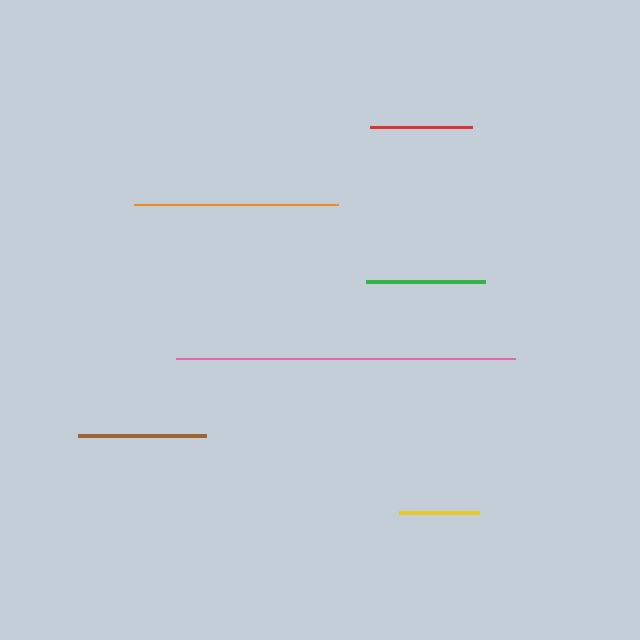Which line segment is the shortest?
The yellow line is the shortest at approximately 80 pixels.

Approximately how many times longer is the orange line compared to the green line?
The orange line is approximately 1.7 times the length of the green line.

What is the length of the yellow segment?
The yellow segment is approximately 80 pixels long.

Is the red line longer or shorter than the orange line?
The orange line is longer than the red line.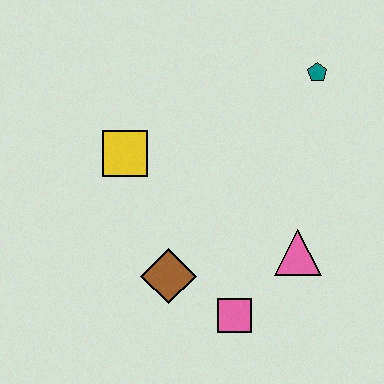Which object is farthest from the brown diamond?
The teal pentagon is farthest from the brown diamond.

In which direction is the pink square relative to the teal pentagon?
The pink square is below the teal pentagon.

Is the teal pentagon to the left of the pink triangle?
No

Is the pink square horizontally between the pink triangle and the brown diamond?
Yes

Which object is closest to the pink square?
The brown diamond is closest to the pink square.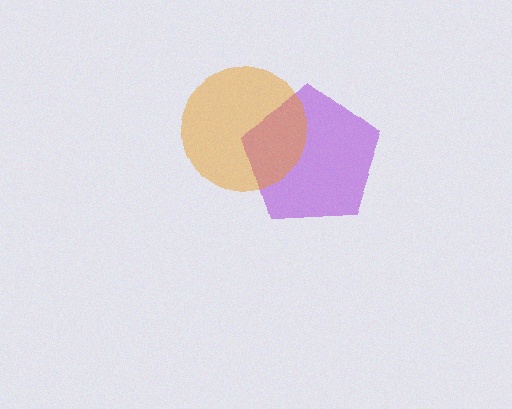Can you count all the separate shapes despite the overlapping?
Yes, there are 2 separate shapes.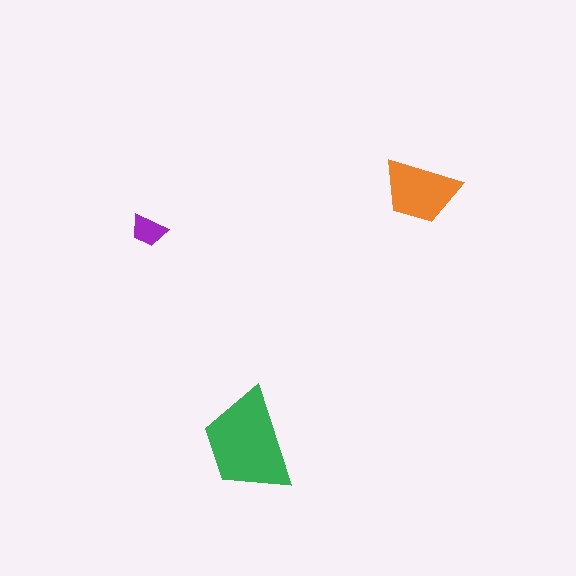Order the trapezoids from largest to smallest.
the green one, the orange one, the purple one.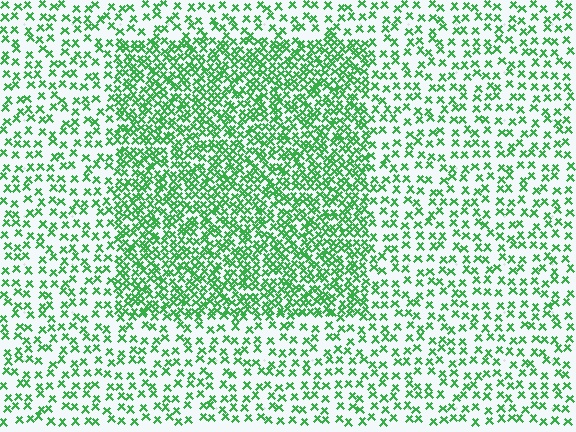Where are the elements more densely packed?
The elements are more densely packed inside the rectangle boundary.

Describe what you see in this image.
The image contains small green elements arranged at two different densities. A rectangle-shaped region is visible where the elements are more densely packed than the surrounding area.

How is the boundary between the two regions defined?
The boundary is defined by a change in element density (approximately 2.2x ratio). All elements are the same color, size, and shape.